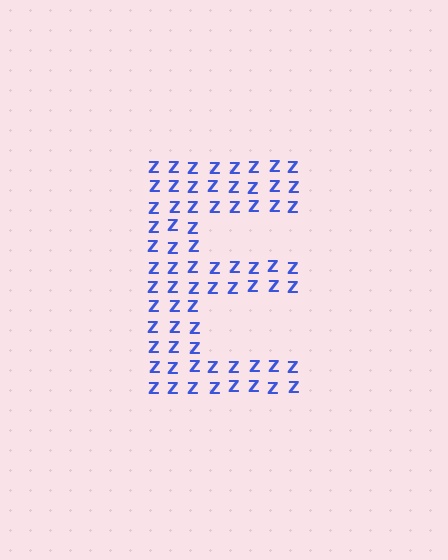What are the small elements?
The small elements are letter Z's.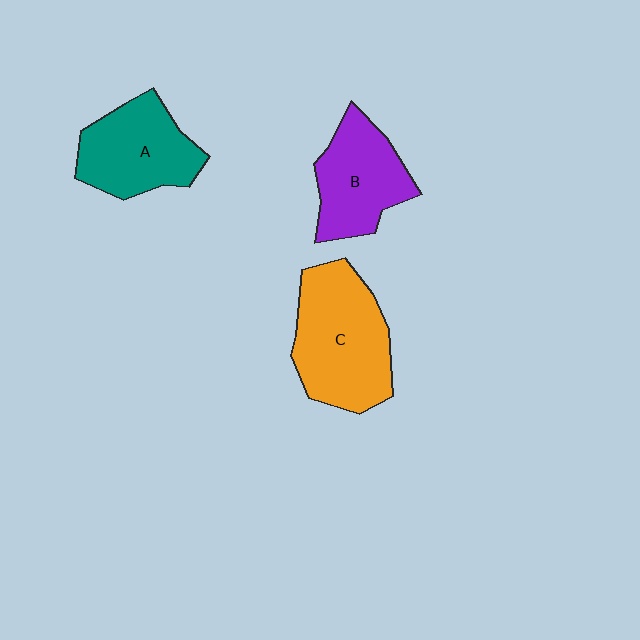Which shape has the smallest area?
Shape B (purple).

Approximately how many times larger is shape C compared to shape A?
Approximately 1.3 times.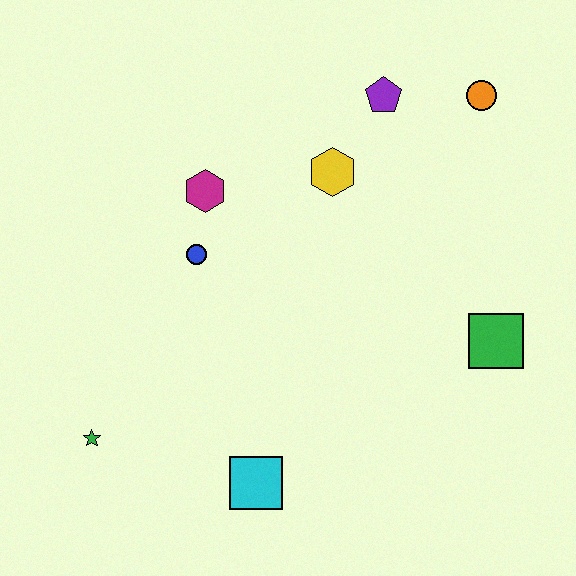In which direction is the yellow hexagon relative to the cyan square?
The yellow hexagon is above the cyan square.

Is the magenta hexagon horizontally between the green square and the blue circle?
Yes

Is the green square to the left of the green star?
No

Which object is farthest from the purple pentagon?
The green star is farthest from the purple pentagon.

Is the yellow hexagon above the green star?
Yes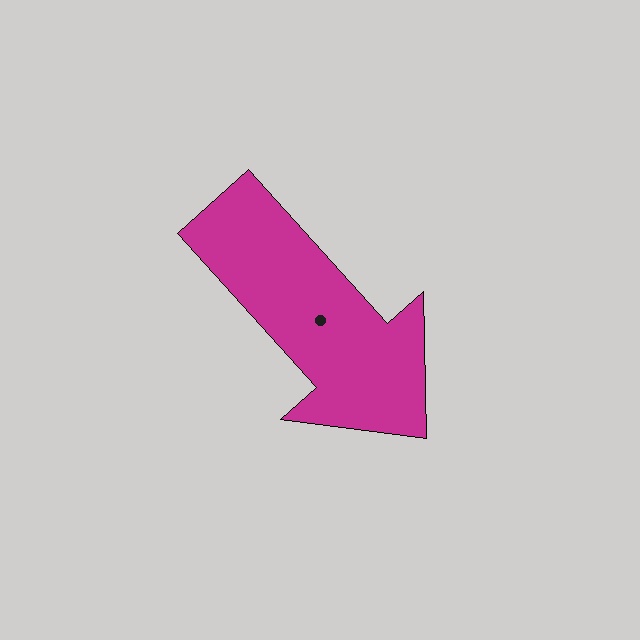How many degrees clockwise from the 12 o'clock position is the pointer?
Approximately 138 degrees.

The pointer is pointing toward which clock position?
Roughly 5 o'clock.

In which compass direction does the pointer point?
Southeast.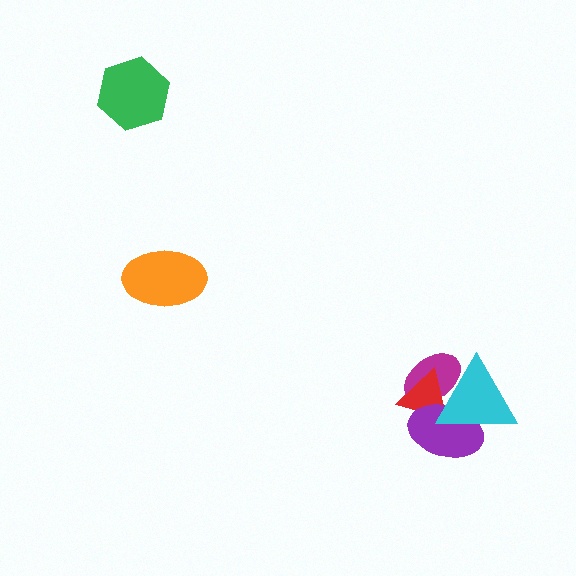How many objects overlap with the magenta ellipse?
3 objects overlap with the magenta ellipse.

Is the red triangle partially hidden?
Yes, it is partially covered by another shape.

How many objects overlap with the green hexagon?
0 objects overlap with the green hexagon.